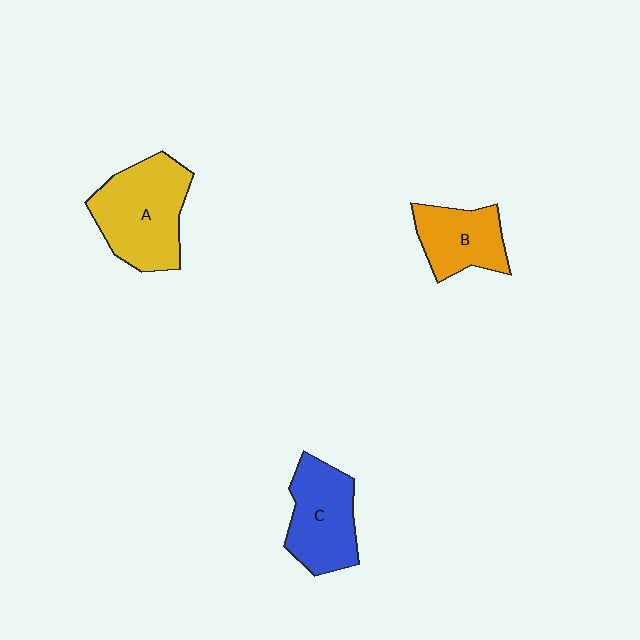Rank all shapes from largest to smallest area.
From largest to smallest: A (yellow), C (blue), B (orange).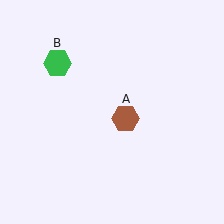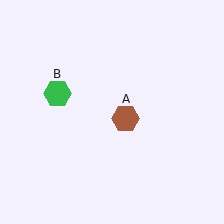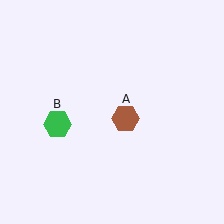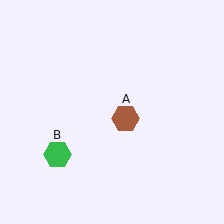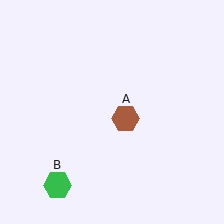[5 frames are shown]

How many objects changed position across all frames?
1 object changed position: green hexagon (object B).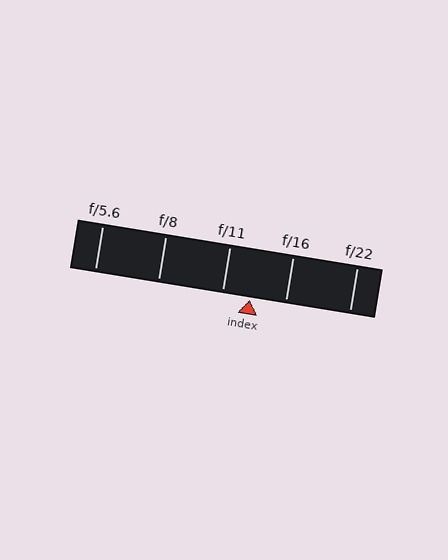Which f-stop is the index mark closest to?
The index mark is closest to f/11.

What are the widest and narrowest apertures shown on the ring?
The widest aperture shown is f/5.6 and the narrowest is f/22.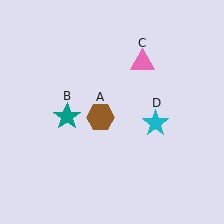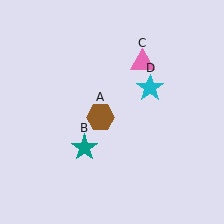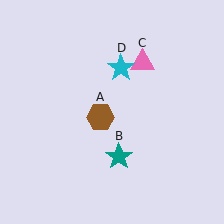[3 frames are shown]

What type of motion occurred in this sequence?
The teal star (object B), cyan star (object D) rotated counterclockwise around the center of the scene.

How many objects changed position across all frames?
2 objects changed position: teal star (object B), cyan star (object D).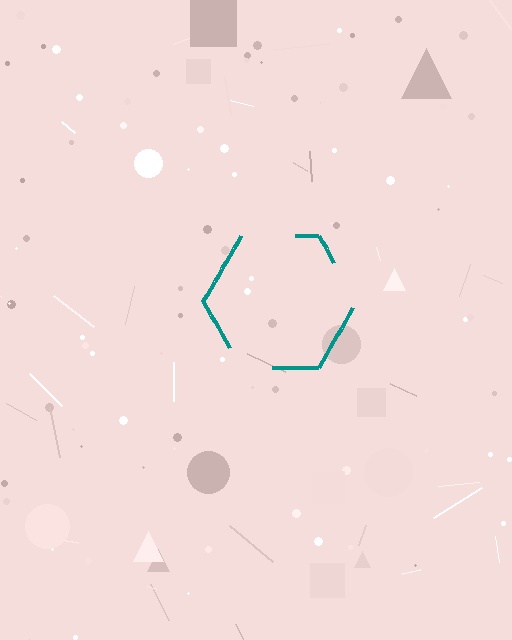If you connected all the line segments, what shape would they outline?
They would outline a hexagon.